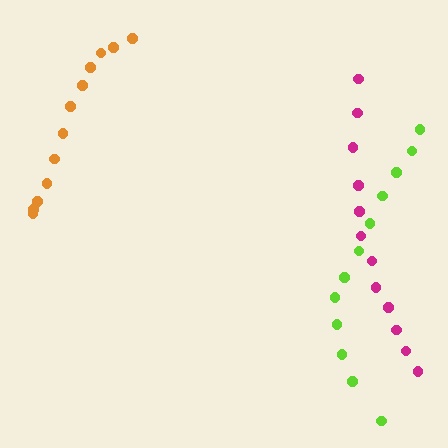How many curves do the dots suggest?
There are 3 distinct paths.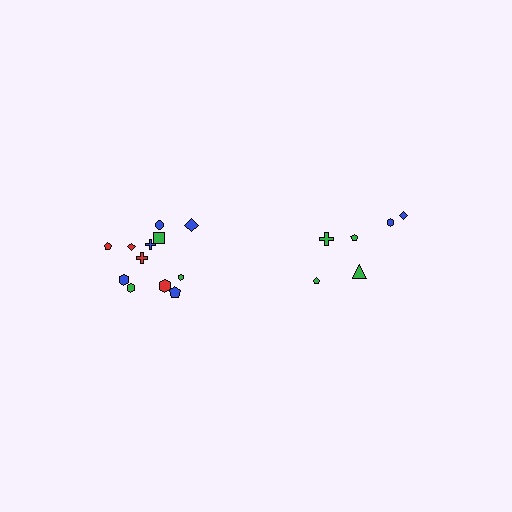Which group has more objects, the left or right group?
The left group.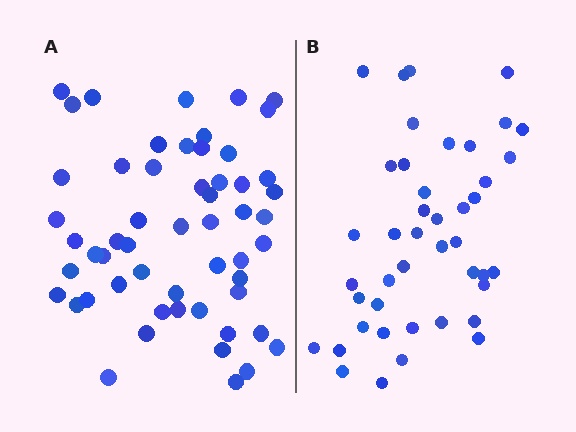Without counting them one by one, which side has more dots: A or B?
Region A (the left region) has more dots.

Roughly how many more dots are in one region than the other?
Region A has roughly 12 or so more dots than region B.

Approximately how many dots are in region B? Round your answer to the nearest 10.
About 40 dots. (The exact count is 43, which rounds to 40.)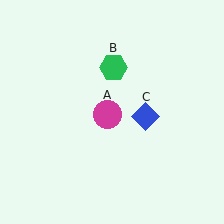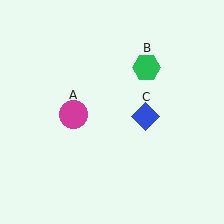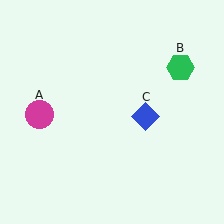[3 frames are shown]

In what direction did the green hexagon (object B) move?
The green hexagon (object B) moved right.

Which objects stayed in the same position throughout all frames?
Blue diamond (object C) remained stationary.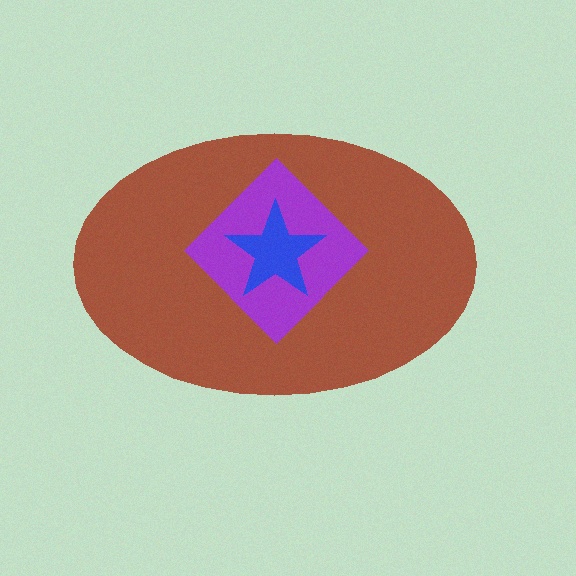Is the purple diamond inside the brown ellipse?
Yes.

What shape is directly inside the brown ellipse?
The purple diamond.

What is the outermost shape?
The brown ellipse.